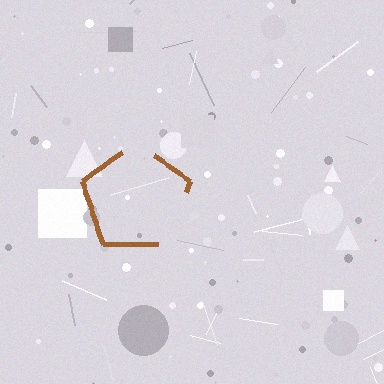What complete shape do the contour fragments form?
The contour fragments form a pentagon.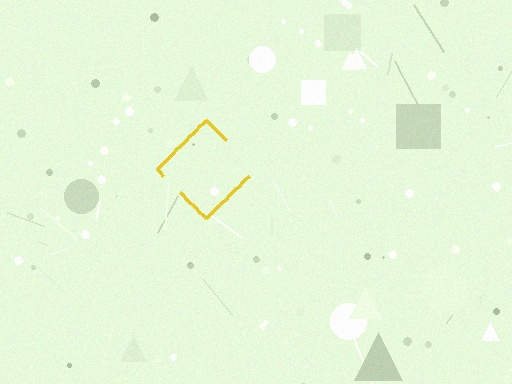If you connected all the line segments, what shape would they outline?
They would outline a diamond.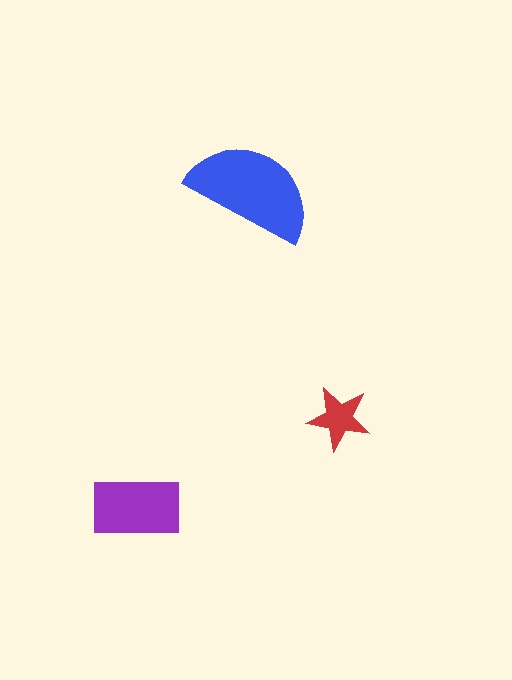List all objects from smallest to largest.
The red star, the purple rectangle, the blue semicircle.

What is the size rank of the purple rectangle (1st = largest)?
2nd.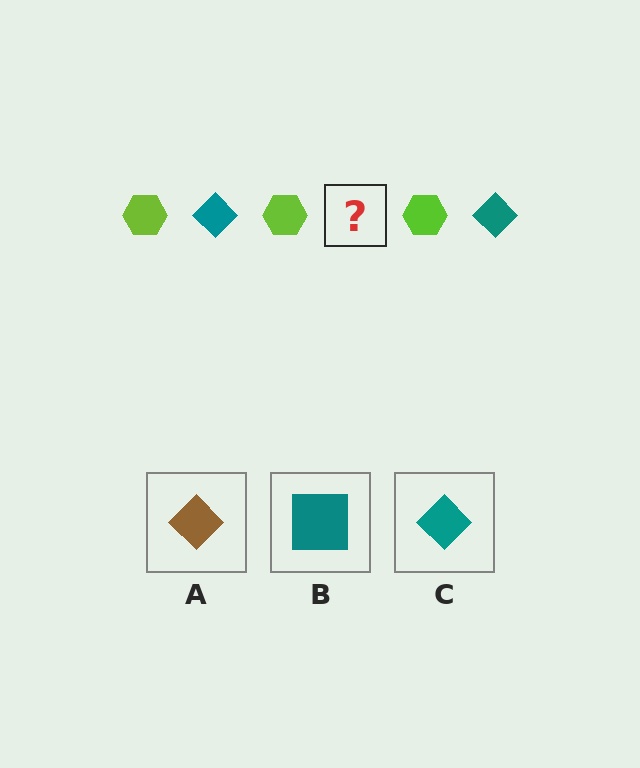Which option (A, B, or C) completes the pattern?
C.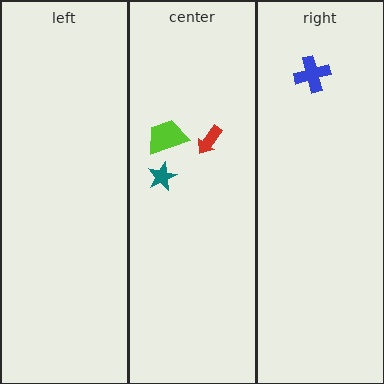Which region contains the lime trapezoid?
The center region.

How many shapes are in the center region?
3.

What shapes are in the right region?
The blue cross.